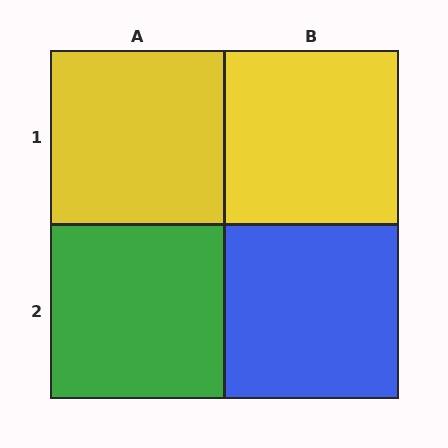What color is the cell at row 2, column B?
Blue.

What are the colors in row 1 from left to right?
Yellow, yellow.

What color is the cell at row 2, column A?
Green.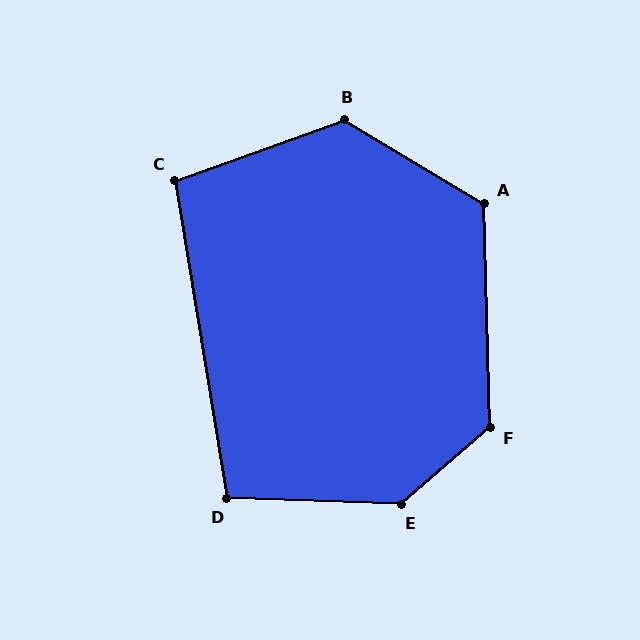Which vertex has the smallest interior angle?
C, at approximately 100 degrees.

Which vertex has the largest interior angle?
E, at approximately 137 degrees.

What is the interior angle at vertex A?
Approximately 122 degrees (obtuse).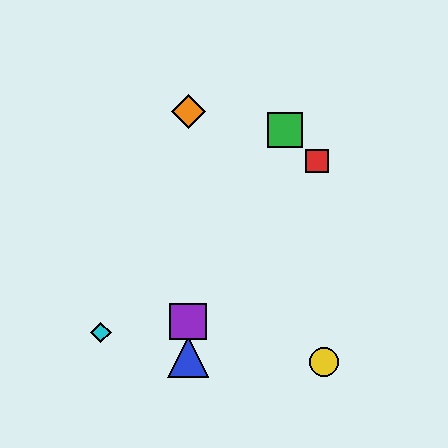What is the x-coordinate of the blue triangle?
The blue triangle is at x≈188.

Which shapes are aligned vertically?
The blue triangle, the purple square, the orange diamond are aligned vertically.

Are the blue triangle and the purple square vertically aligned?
Yes, both are at x≈188.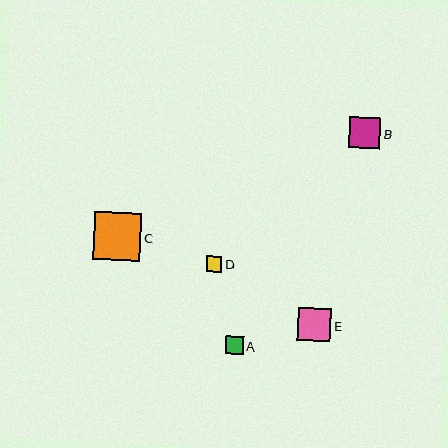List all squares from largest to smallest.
From largest to smallest: C, E, B, A, D.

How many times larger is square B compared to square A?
Square B is approximately 1.7 times the size of square A.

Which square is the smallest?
Square D is the smallest with a size of approximately 16 pixels.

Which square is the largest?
Square C is the largest with a size of approximately 47 pixels.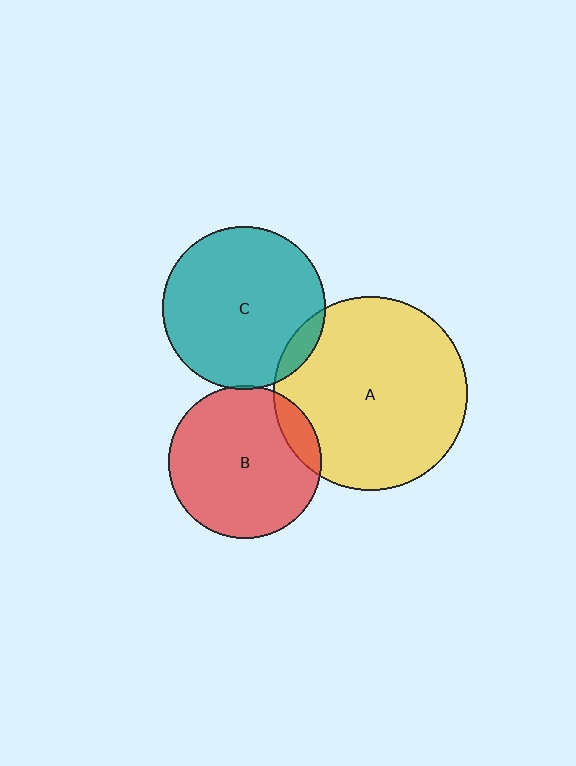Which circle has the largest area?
Circle A (yellow).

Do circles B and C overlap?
Yes.